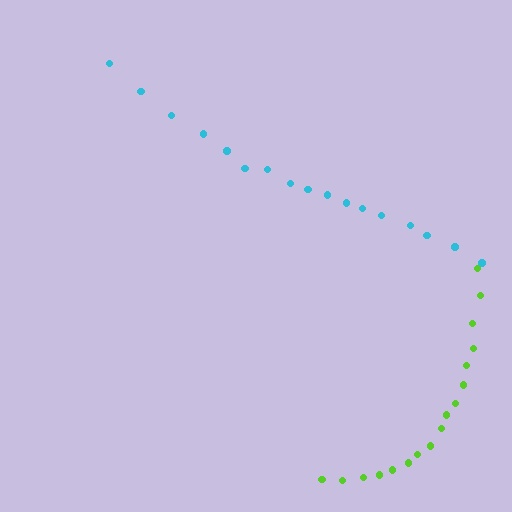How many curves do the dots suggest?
There are 2 distinct paths.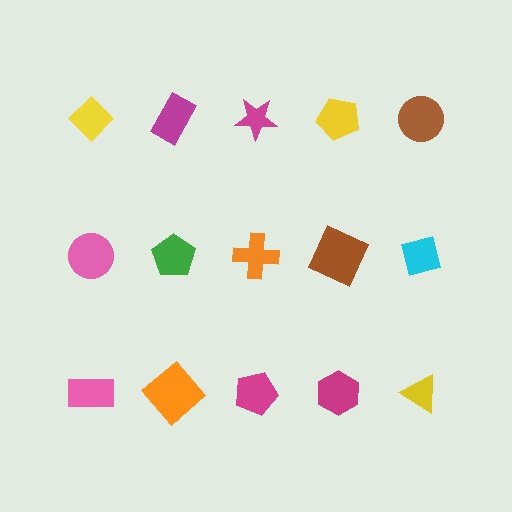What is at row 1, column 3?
A magenta star.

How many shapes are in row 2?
5 shapes.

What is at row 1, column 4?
A yellow pentagon.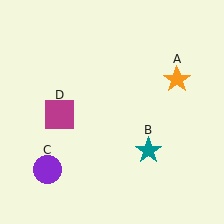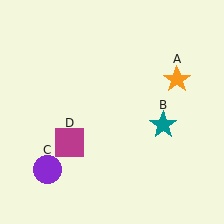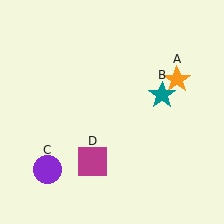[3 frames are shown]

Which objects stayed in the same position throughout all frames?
Orange star (object A) and purple circle (object C) remained stationary.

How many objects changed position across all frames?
2 objects changed position: teal star (object B), magenta square (object D).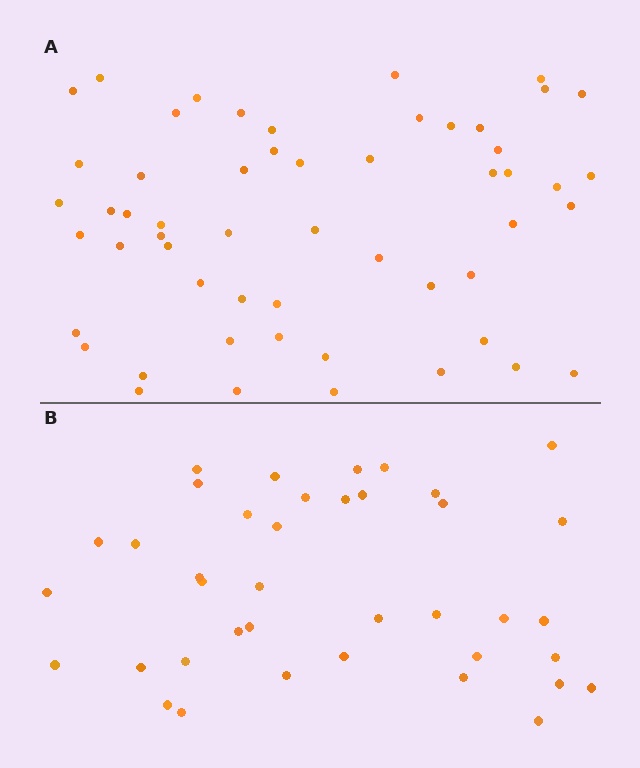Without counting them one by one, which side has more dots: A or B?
Region A (the top region) has more dots.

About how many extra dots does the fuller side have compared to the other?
Region A has approximately 15 more dots than region B.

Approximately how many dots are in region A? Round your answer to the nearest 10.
About 60 dots. (The exact count is 55, which rounds to 60.)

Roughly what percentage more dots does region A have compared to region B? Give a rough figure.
About 40% more.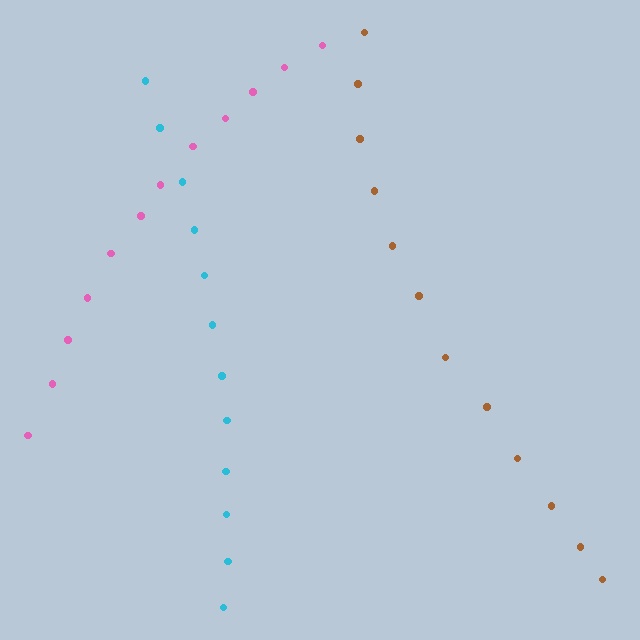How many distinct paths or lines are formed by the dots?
There are 3 distinct paths.